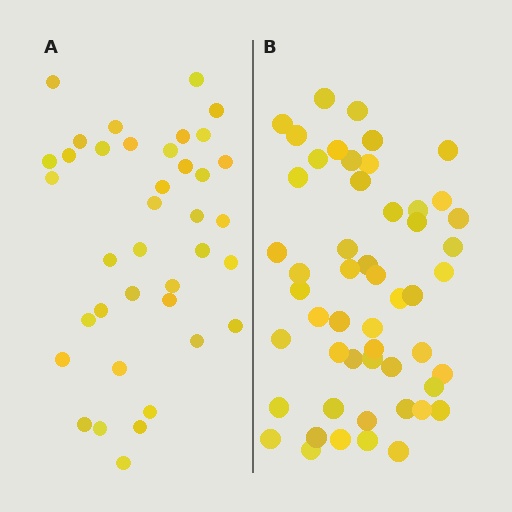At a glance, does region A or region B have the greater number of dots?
Region B (the right region) has more dots.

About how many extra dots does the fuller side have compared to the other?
Region B has approximately 15 more dots than region A.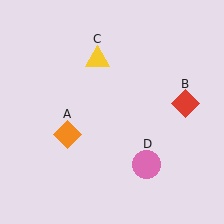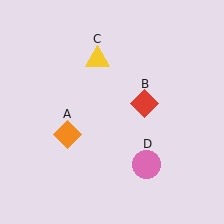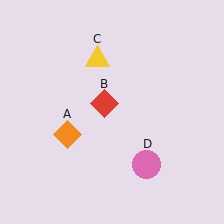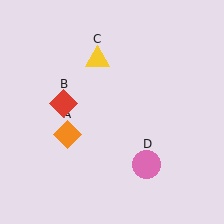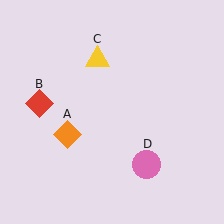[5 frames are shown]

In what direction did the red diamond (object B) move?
The red diamond (object B) moved left.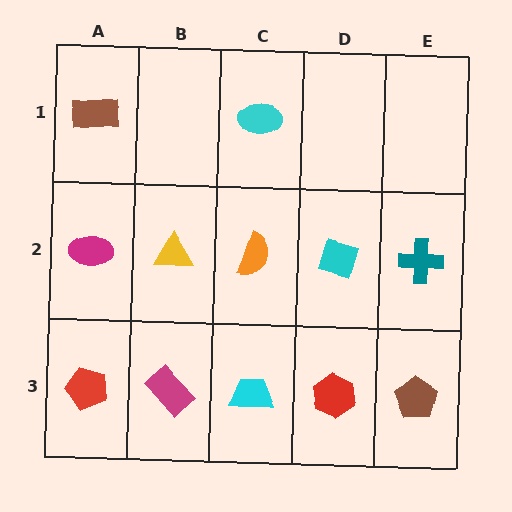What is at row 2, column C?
An orange semicircle.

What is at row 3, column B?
A magenta rectangle.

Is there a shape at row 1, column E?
No, that cell is empty.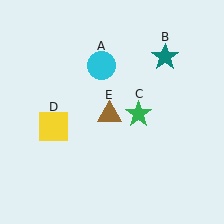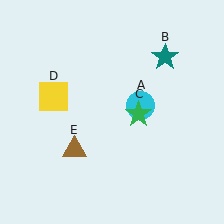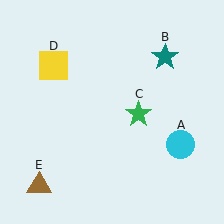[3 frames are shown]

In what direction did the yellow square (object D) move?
The yellow square (object D) moved up.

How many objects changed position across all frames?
3 objects changed position: cyan circle (object A), yellow square (object D), brown triangle (object E).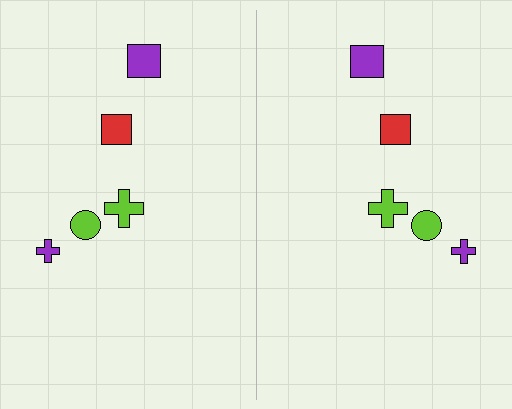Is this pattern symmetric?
Yes, this pattern has bilateral (reflection) symmetry.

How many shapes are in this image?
There are 10 shapes in this image.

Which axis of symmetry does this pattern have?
The pattern has a vertical axis of symmetry running through the center of the image.